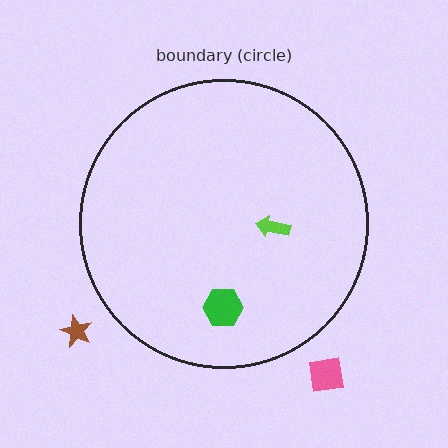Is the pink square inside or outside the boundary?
Outside.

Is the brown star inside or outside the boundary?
Outside.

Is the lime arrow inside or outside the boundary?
Inside.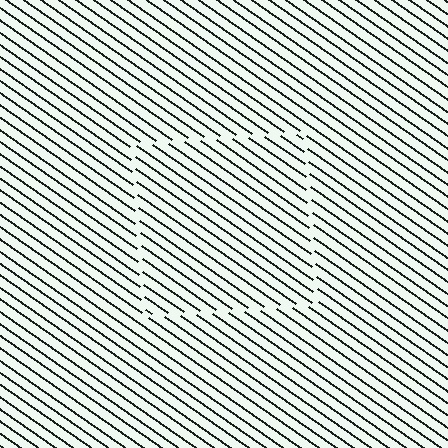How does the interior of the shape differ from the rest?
The interior of the shape contains the same grating, shifted by half a period — the contour is defined by the phase discontinuity where line-ends from the inner and outer gratings abut.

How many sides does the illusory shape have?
4 sides — the line-ends trace a square.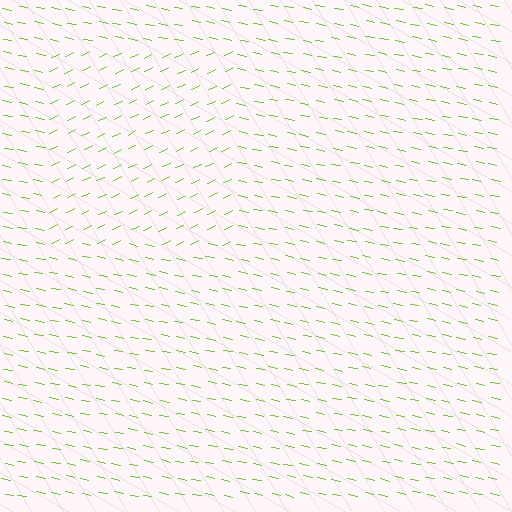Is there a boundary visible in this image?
Yes, there is a texture boundary formed by a change in line orientation.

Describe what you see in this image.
The image is filled with small lime line segments. A rectangle region in the image has lines oriented differently from the surrounding lines, creating a visible texture boundary.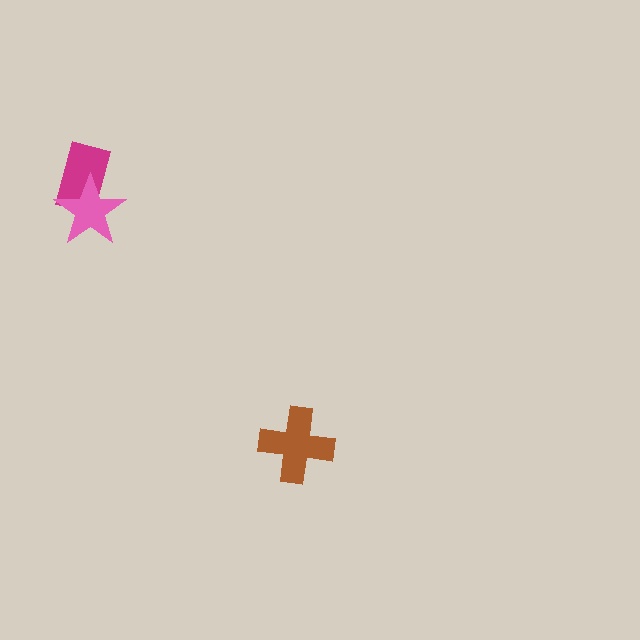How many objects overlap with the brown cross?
0 objects overlap with the brown cross.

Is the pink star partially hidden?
No, no other shape covers it.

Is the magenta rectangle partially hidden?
Yes, it is partially covered by another shape.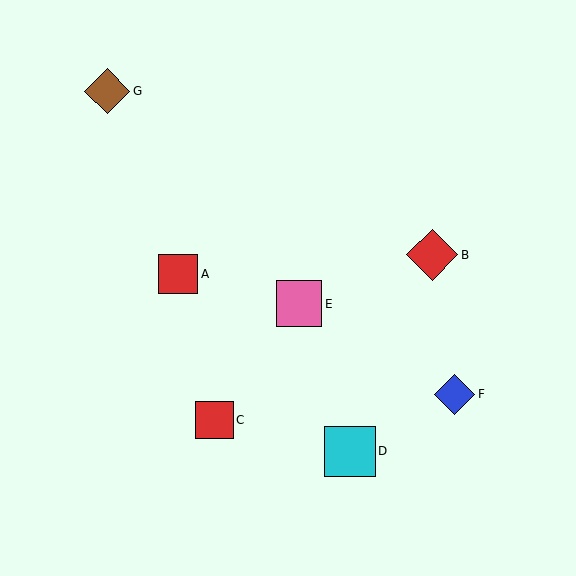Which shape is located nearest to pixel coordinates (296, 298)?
The pink square (labeled E) at (299, 304) is nearest to that location.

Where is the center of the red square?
The center of the red square is at (178, 274).